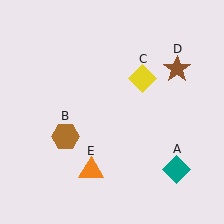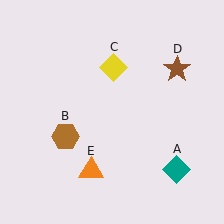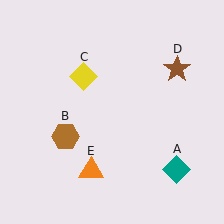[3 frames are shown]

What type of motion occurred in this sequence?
The yellow diamond (object C) rotated counterclockwise around the center of the scene.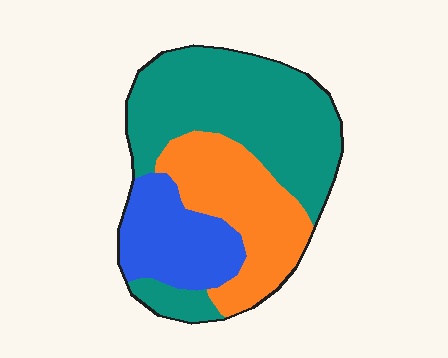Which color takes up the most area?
Teal, at roughly 50%.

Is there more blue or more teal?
Teal.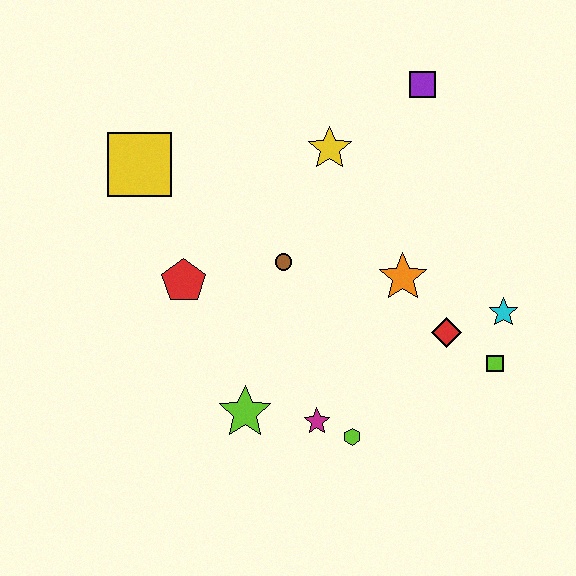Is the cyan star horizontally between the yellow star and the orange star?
No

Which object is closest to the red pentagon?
The brown circle is closest to the red pentagon.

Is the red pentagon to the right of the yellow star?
No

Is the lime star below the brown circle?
Yes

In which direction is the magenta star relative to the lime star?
The magenta star is to the right of the lime star.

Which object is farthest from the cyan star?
The yellow square is farthest from the cyan star.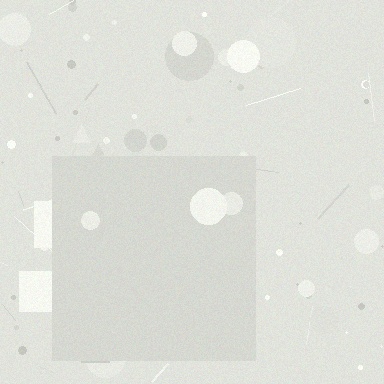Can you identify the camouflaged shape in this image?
The camouflaged shape is a square.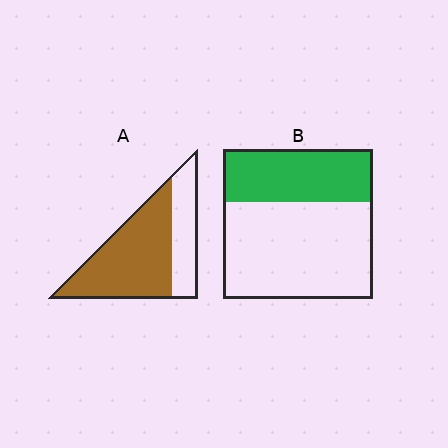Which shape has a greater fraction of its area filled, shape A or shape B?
Shape A.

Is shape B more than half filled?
No.